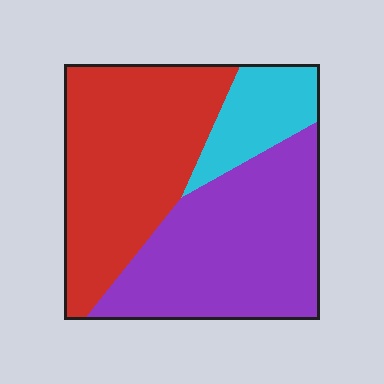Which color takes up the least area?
Cyan, at roughly 15%.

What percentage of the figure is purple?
Purple covers 43% of the figure.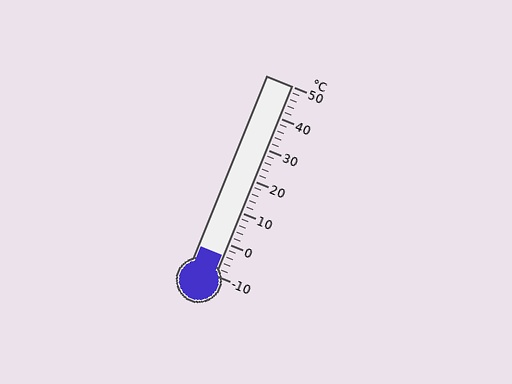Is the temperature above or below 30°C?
The temperature is below 30°C.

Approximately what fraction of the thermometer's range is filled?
The thermometer is filled to approximately 10% of its range.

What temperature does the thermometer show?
The thermometer shows approximately -4°C.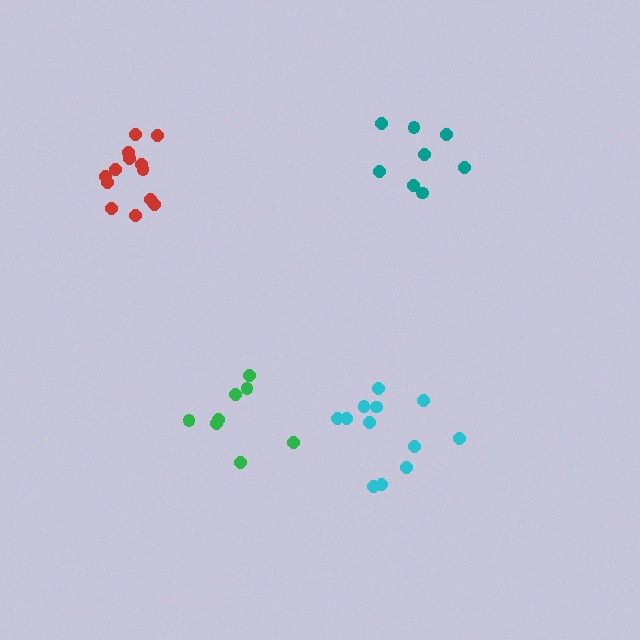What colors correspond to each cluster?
The clusters are colored: cyan, teal, red, green.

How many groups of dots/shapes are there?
There are 4 groups.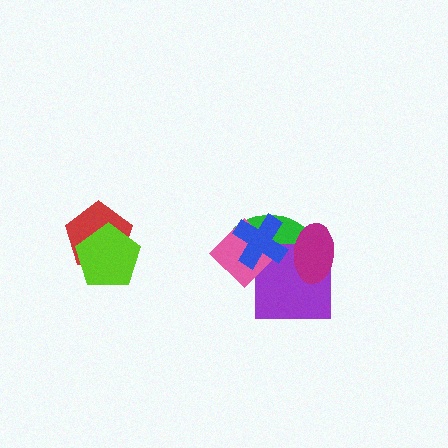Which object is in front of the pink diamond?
The blue cross is in front of the pink diamond.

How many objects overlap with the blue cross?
3 objects overlap with the blue cross.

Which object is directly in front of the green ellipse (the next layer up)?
The purple square is directly in front of the green ellipse.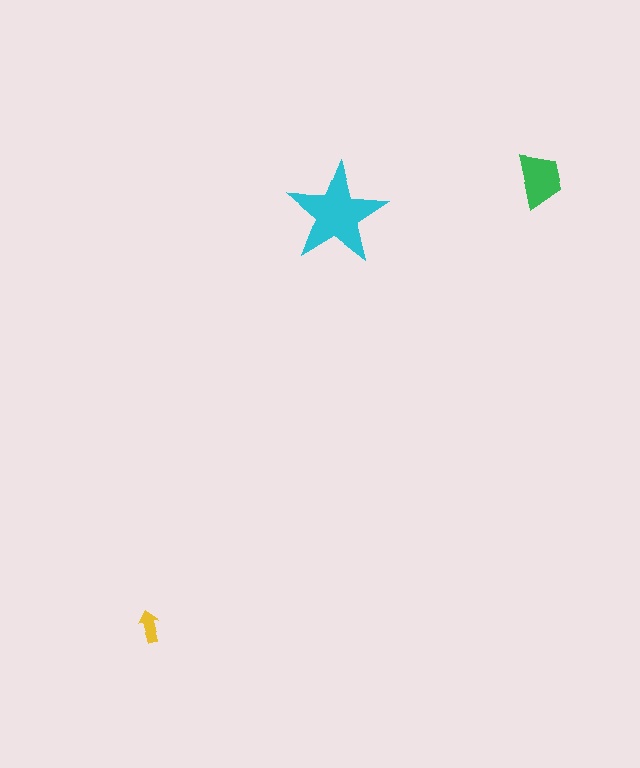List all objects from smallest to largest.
The yellow arrow, the green trapezoid, the cyan star.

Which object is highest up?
The green trapezoid is topmost.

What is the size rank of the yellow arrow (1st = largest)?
3rd.